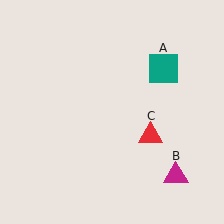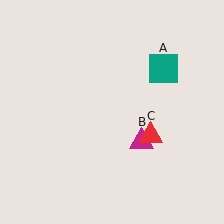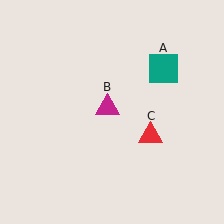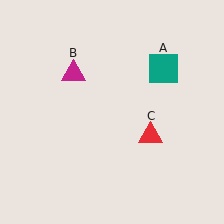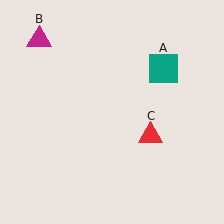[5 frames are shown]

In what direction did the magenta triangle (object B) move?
The magenta triangle (object B) moved up and to the left.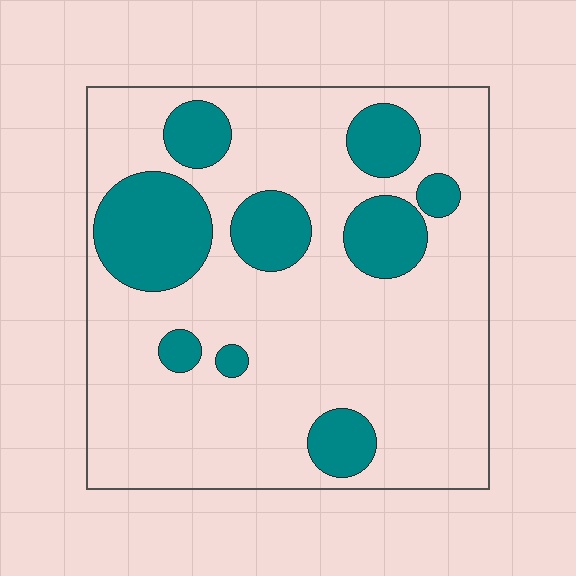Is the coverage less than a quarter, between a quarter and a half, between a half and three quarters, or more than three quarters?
Less than a quarter.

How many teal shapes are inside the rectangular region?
9.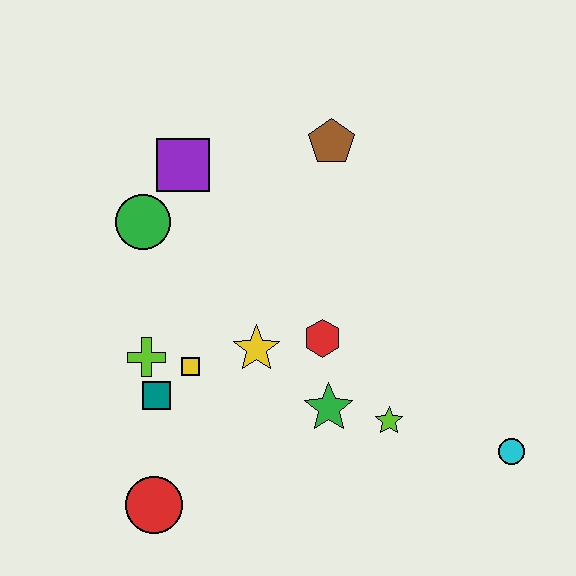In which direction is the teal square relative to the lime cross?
The teal square is below the lime cross.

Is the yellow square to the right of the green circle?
Yes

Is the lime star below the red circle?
No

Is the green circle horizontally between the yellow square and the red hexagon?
No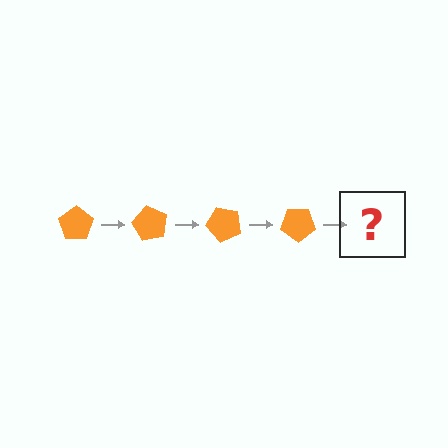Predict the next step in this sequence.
The next step is an orange pentagon rotated 240 degrees.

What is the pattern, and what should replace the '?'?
The pattern is that the pentagon rotates 60 degrees each step. The '?' should be an orange pentagon rotated 240 degrees.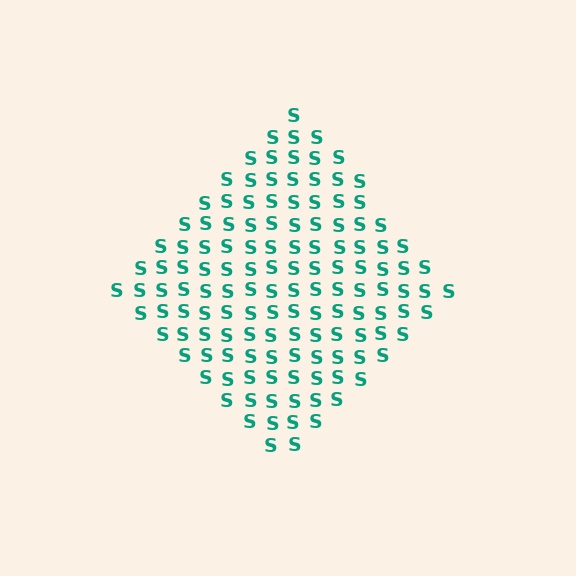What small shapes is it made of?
It is made of small letter S's.